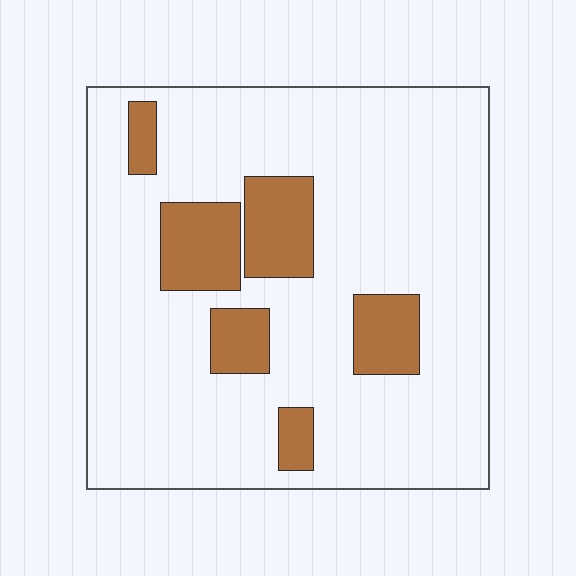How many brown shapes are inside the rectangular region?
6.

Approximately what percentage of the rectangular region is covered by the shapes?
Approximately 15%.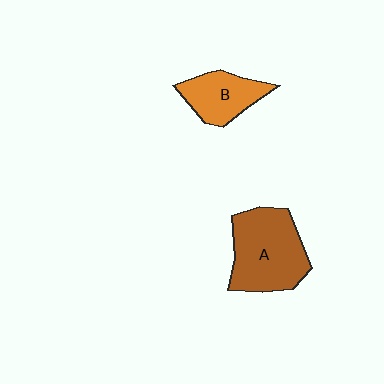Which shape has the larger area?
Shape A (brown).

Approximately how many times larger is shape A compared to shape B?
Approximately 1.7 times.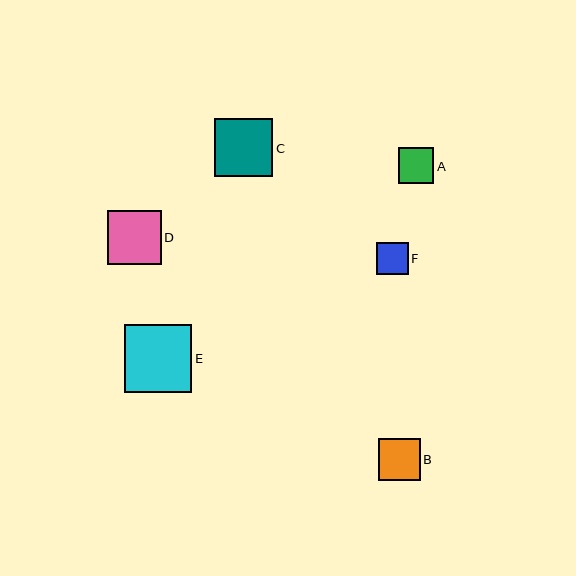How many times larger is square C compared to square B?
Square C is approximately 1.4 times the size of square B.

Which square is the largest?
Square E is the largest with a size of approximately 67 pixels.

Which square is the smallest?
Square F is the smallest with a size of approximately 32 pixels.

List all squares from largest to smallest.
From largest to smallest: E, C, D, B, A, F.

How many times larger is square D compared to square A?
Square D is approximately 1.5 times the size of square A.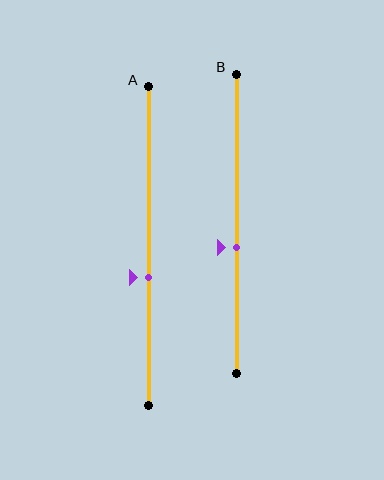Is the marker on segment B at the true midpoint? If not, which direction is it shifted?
No, the marker on segment B is shifted downward by about 8% of the segment length.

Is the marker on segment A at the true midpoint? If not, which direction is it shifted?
No, the marker on segment A is shifted downward by about 10% of the segment length.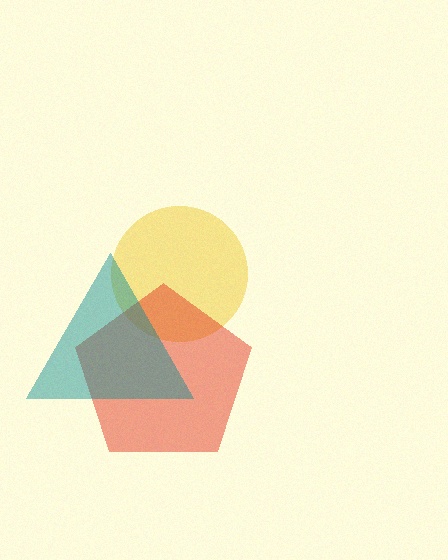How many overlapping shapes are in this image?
There are 3 overlapping shapes in the image.